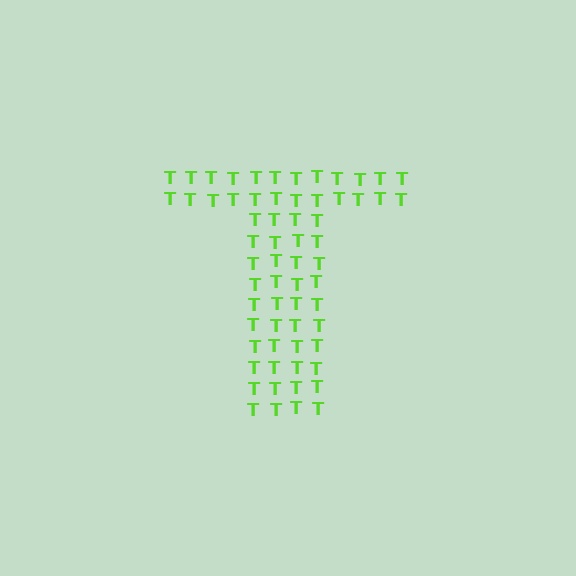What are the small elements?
The small elements are letter T's.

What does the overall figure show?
The overall figure shows the letter T.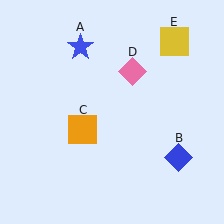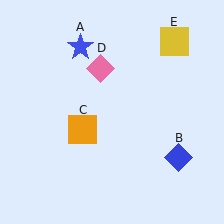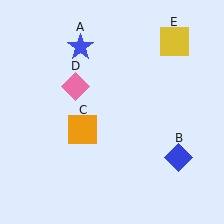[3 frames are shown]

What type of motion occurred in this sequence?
The pink diamond (object D) rotated counterclockwise around the center of the scene.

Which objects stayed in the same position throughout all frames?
Blue star (object A) and blue diamond (object B) and orange square (object C) and yellow square (object E) remained stationary.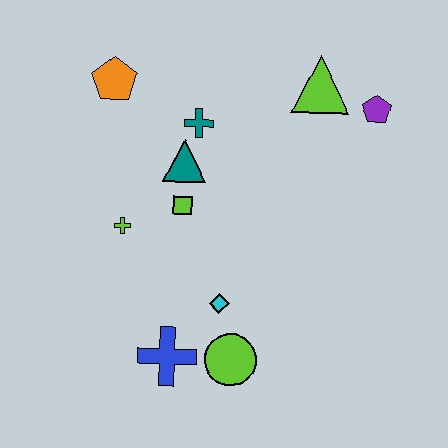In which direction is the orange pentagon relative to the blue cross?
The orange pentagon is above the blue cross.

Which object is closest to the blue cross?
The lime circle is closest to the blue cross.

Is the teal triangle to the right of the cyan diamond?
No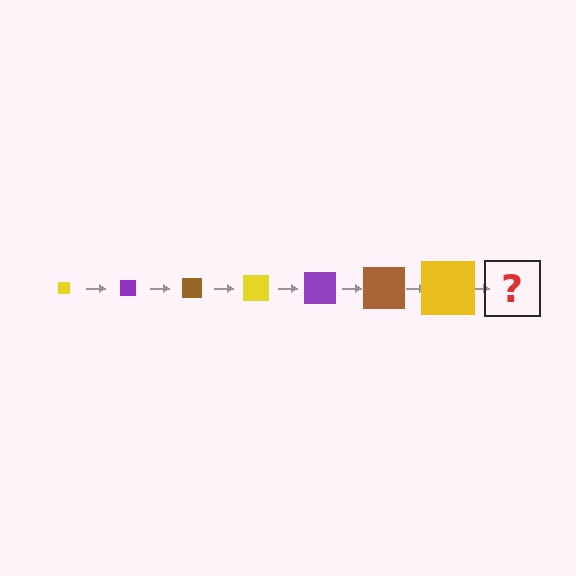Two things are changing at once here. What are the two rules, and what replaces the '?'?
The two rules are that the square grows larger each step and the color cycles through yellow, purple, and brown. The '?' should be a purple square, larger than the previous one.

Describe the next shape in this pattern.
It should be a purple square, larger than the previous one.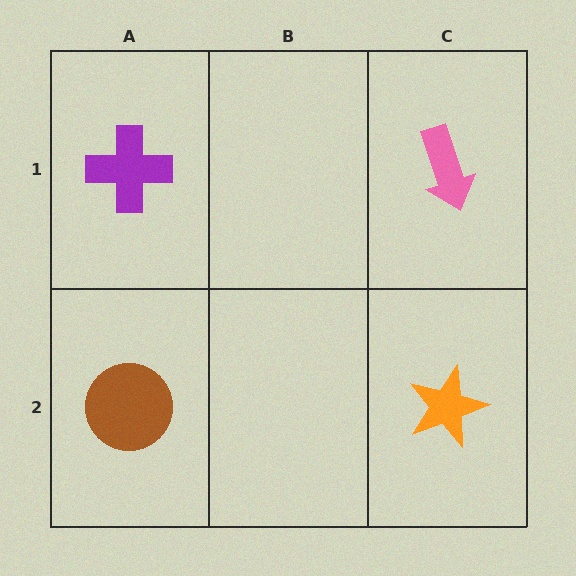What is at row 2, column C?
An orange star.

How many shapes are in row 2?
2 shapes.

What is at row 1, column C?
A pink arrow.